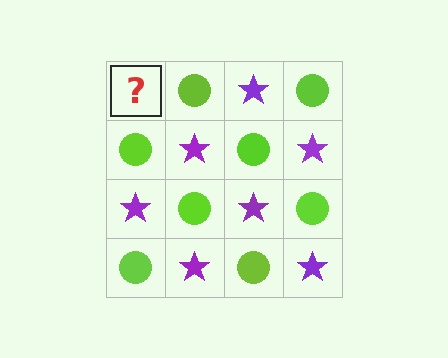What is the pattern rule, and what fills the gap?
The rule is that it alternates purple star and lime circle in a checkerboard pattern. The gap should be filled with a purple star.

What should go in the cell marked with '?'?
The missing cell should contain a purple star.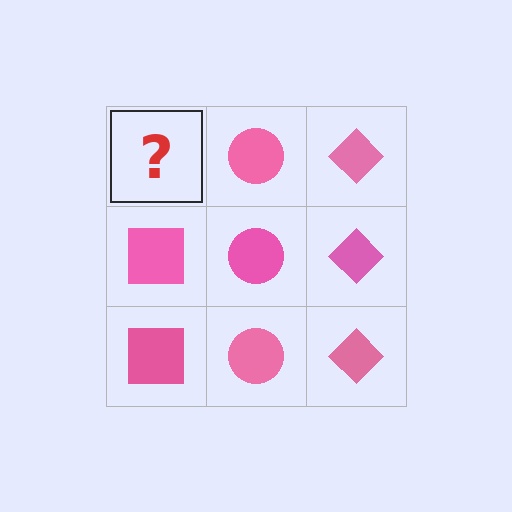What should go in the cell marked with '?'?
The missing cell should contain a pink square.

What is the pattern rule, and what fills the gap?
The rule is that each column has a consistent shape. The gap should be filled with a pink square.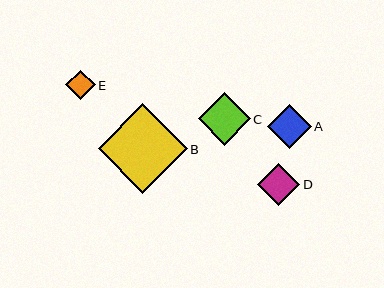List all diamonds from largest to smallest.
From largest to smallest: B, C, A, D, E.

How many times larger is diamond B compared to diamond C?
Diamond B is approximately 1.7 times the size of diamond C.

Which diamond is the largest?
Diamond B is the largest with a size of approximately 89 pixels.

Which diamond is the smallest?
Diamond E is the smallest with a size of approximately 30 pixels.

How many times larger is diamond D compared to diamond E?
Diamond D is approximately 1.4 times the size of diamond E.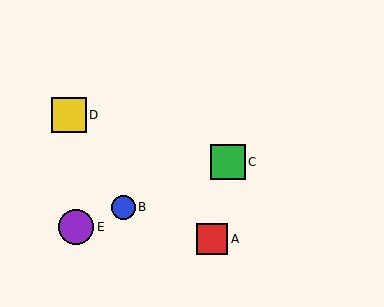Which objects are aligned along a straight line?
Objects B, C, E are aligned along a straight line.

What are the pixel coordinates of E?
Object E is at (76, 227).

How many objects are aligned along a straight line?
3 objects (B, C, E) are aligned along a straight line.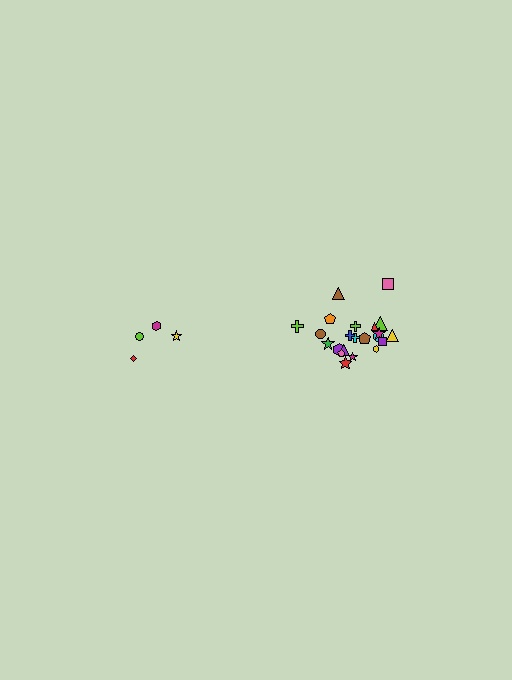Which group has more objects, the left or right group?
The right group.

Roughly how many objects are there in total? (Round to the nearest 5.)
Roughly 25 objects in total.